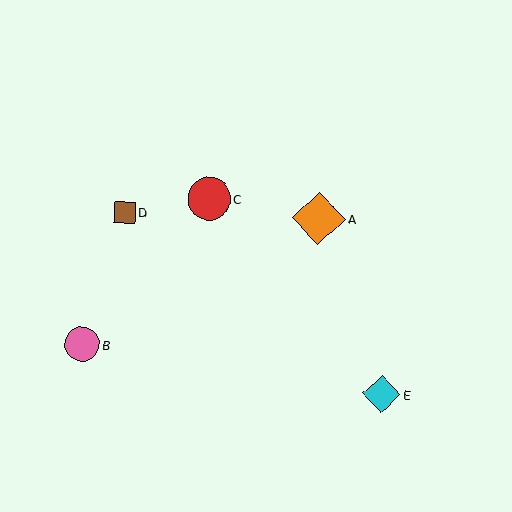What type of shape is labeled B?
Shape B is a pink circle.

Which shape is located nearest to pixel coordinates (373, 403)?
The cyan diamond (labeled E) at (382, 394) is nearest to that location.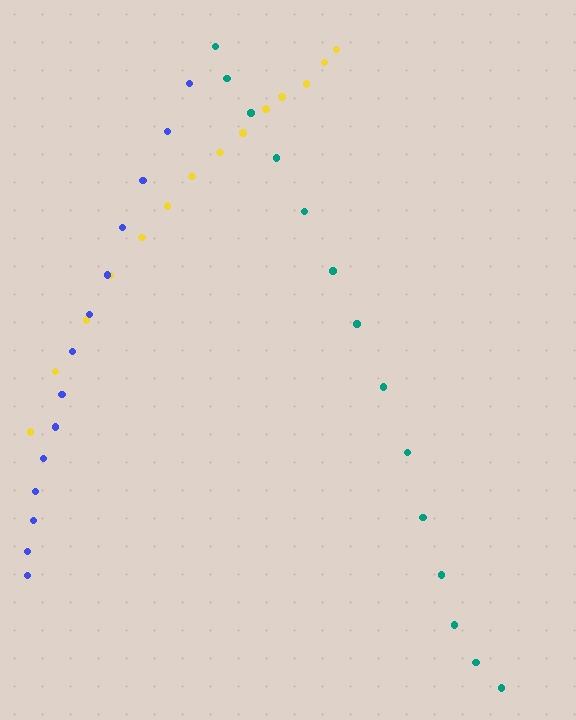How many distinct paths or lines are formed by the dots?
There are 3 distinct paths.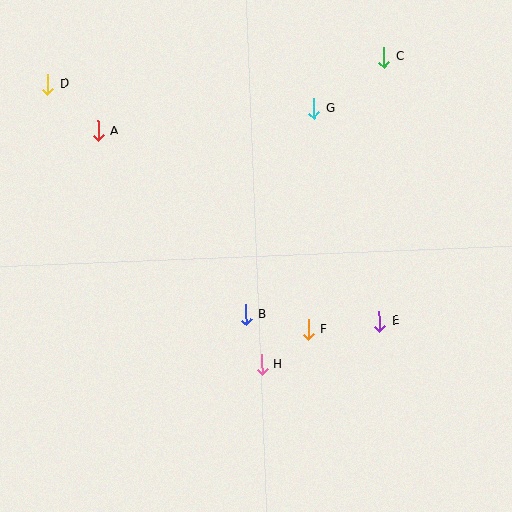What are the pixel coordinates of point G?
Point G is at (314, 109).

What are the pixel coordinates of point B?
Point B is at (246, 315).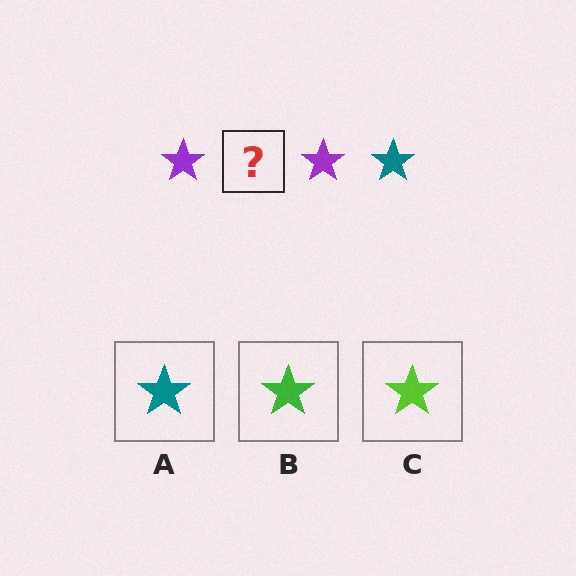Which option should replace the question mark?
Option A.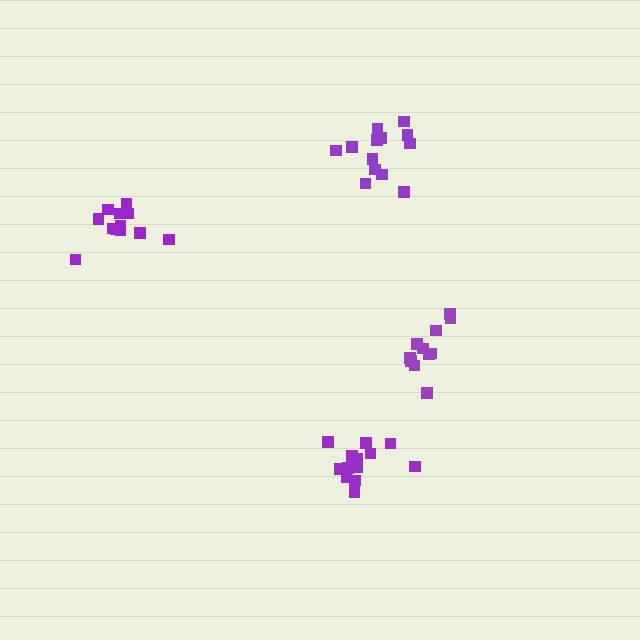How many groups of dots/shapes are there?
There are 4 groups.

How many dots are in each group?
Group 1: 15 dots, Group 2: 12 dots, Group 3: 14 dots, Group 4: 11 dots (52 total).